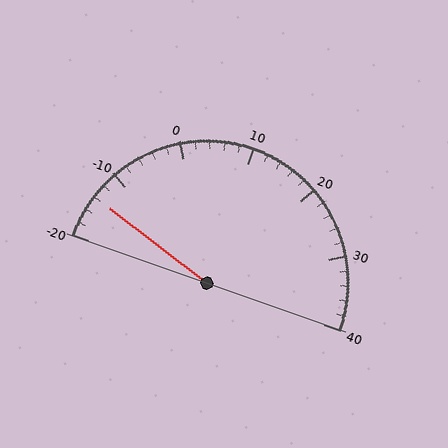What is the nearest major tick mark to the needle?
The nearest major tick mark is -10.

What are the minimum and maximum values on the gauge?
The gauge ranges from -20 to 40.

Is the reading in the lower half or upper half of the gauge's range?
The reading is in the lower half of the range (-20 to 40).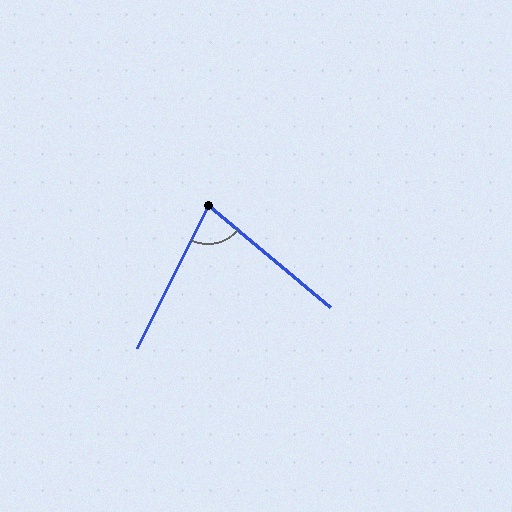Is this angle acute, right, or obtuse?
It is acute.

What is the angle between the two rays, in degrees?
Approximately 76 degrees.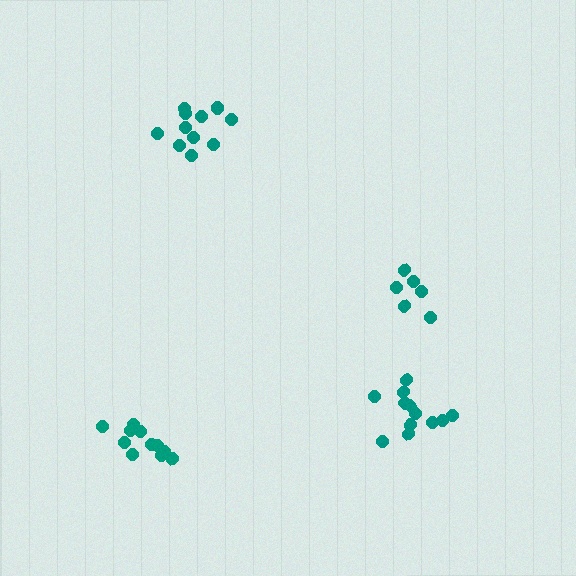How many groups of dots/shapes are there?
There are 4 groups.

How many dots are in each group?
Group 1: 12 dots, Group 2: 11 dots, Group 3: 11 dots, Group 4: 6 dots (40 total).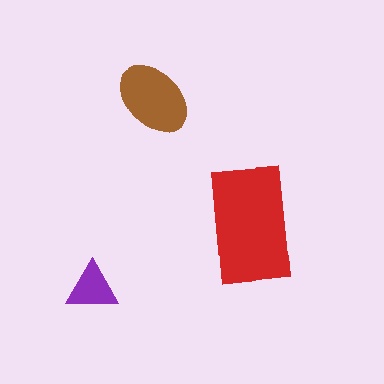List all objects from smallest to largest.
The purple triangle, the brown ellipse, the red rectangle.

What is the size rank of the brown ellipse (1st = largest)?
2nd.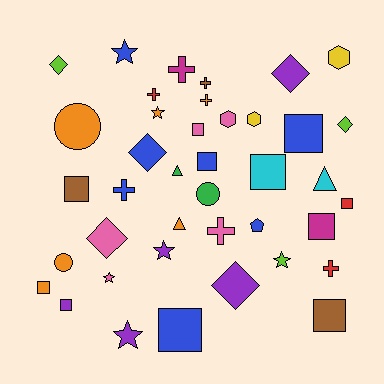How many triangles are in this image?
There are 3 triangles.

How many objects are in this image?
There are 40 objects.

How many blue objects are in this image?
There are 7 blue objects.